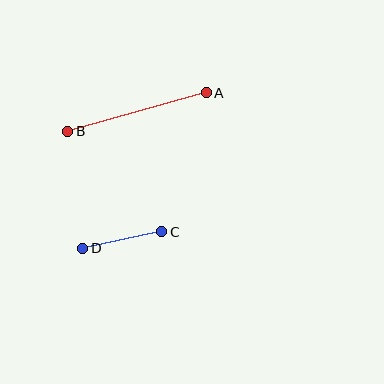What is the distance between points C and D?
The distance is approximately 81 pixels.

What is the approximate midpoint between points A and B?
The midpoint is at approximately (137, 112) pixels.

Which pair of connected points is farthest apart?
Points A and B are farthest apart.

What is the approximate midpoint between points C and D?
The midpoint is at approximately (122, 240) pixels.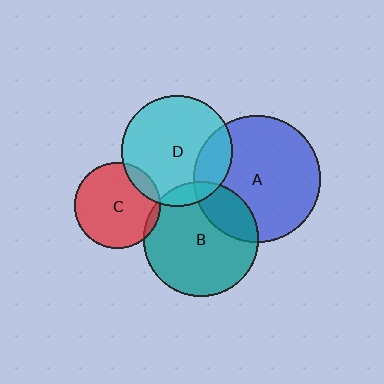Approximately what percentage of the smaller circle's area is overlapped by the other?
Approximately 5%.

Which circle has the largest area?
Circle A (blue).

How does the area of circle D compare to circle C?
Approximately 1.7 times.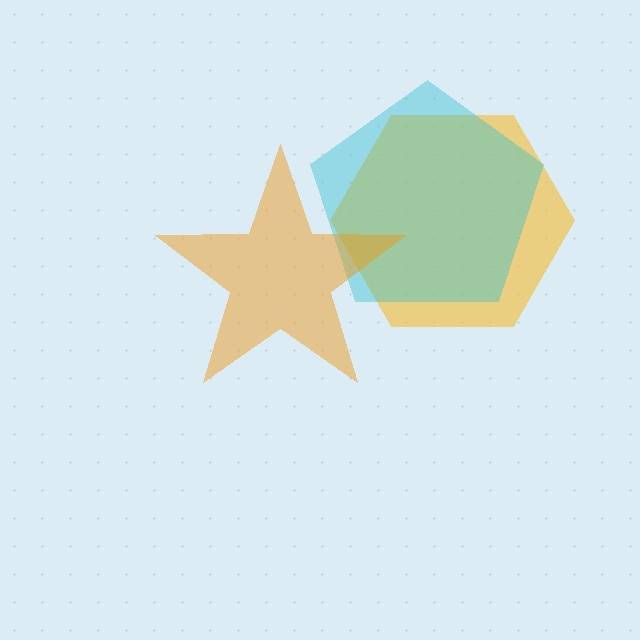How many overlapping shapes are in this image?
There are 3 overlapping shapes in the image.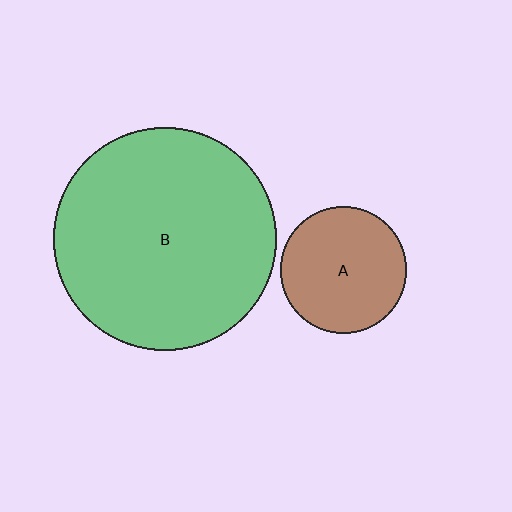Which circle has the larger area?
Circle B (green).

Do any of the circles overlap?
No, none of the circles overlap.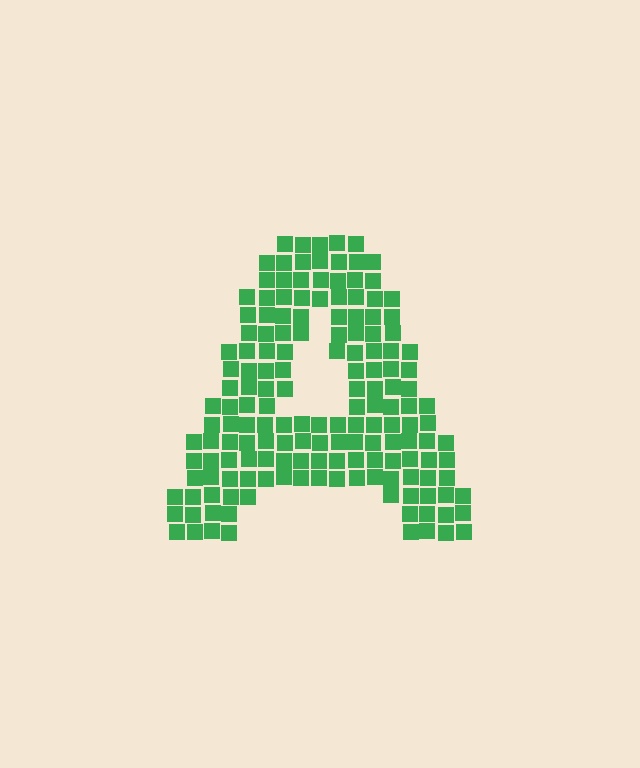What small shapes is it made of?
It is made of small squares.